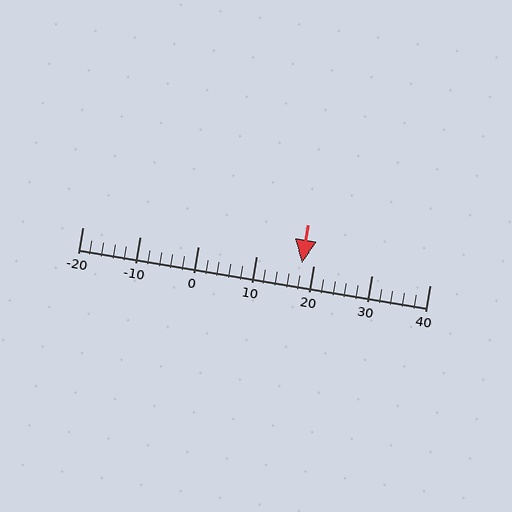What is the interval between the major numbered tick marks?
The major tick marks are spaced 10 units apart.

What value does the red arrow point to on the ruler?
The red arrow points to approximately 18.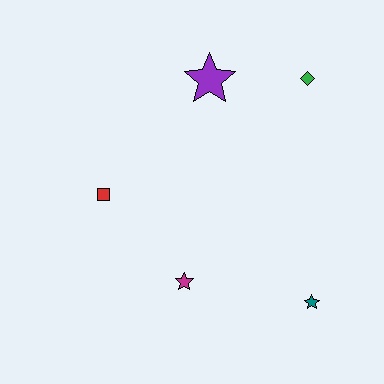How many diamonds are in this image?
There is 1 diamond.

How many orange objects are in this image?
There are no orange objects.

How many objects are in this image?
There are 5 objects.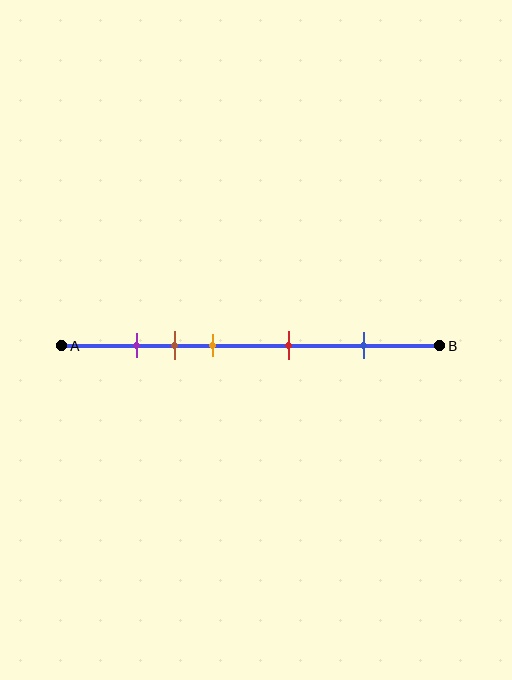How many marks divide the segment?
There are 5 marks dividing the segment.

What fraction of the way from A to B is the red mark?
The red mark is approximately 60% (0.6) of the way from A to B.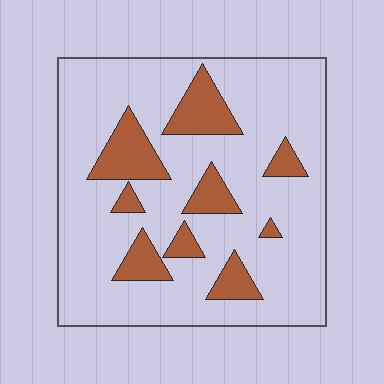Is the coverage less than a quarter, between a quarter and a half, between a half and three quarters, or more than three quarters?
Less than a quarter.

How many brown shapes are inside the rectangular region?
9.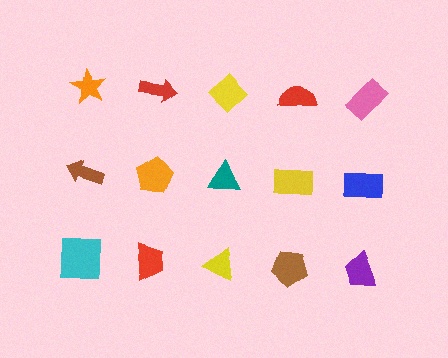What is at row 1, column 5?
A pink rectangle.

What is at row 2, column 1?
A brown arrow.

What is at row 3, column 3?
A yellow triangle.